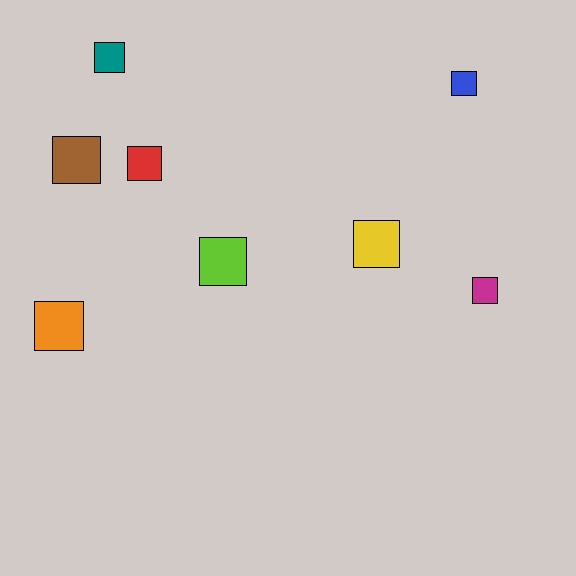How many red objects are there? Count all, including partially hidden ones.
There is 1 red object.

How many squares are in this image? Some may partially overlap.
There are 8 squares.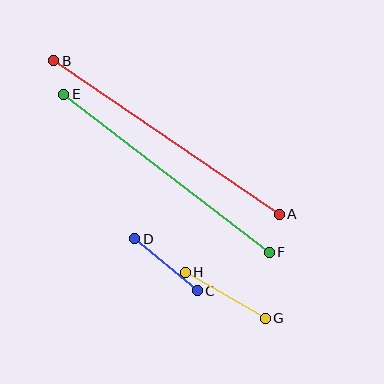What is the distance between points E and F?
The distance is approximately 259 pixels.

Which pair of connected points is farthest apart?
Points A and B are farthest apart.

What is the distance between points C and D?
The distance is approximately 81 pixels.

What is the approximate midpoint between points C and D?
The midpoint is at approximately (166, 265) pixels.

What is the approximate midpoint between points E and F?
The midpoint is at approximately (167, 173) pixels.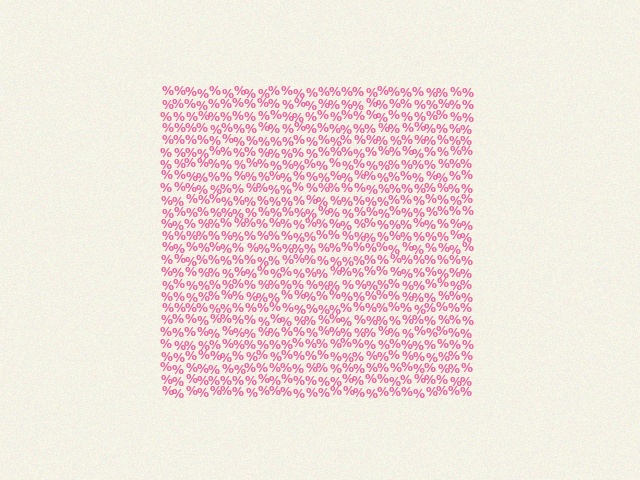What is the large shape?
The large shape is a square.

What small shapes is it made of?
It is made of small percent signs.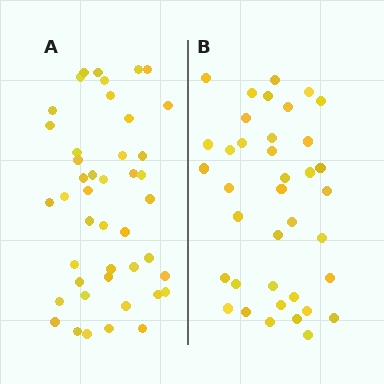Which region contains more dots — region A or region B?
Region A (the left region) has more dots.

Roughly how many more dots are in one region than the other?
Region A has about 6 more dots than region B.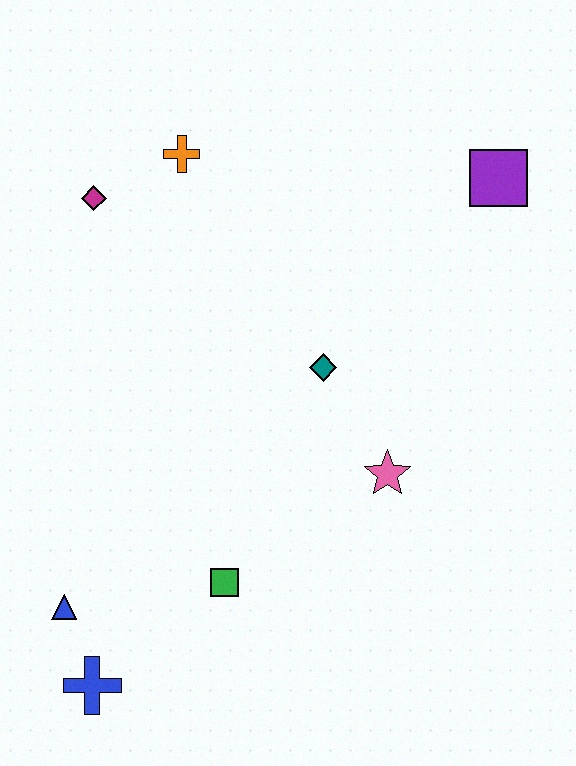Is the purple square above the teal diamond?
Yes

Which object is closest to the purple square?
The teal diamond is closest to the purple square.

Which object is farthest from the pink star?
The magenta diamond is farthest from the pink star.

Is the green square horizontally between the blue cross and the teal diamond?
Yes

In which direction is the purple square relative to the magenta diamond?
The purple square is to the right of the magenta diamond.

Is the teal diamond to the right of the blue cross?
Yes